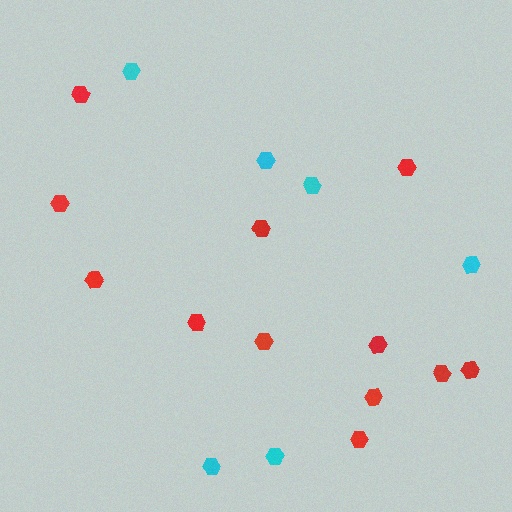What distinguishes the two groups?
There are 2 groups: one group of red hexagons (12) and one group of cyan hexagons (6).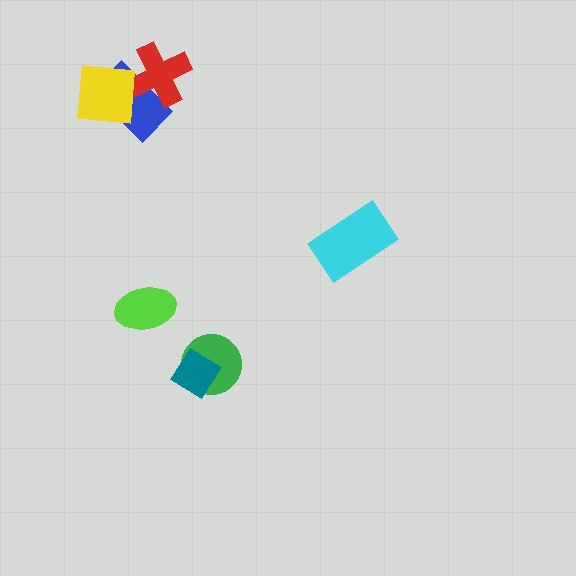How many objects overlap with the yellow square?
1 object overlaps with the yellow square.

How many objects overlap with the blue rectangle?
2 objects overlap with the blue rectangle.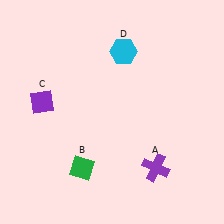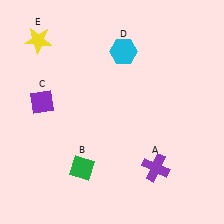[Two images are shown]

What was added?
A yellow star (E) was added in Image 2.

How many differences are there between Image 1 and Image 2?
There is 1 difference between the two images.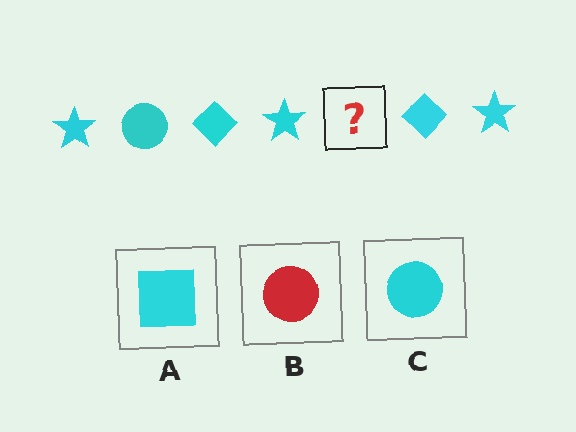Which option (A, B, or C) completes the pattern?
C.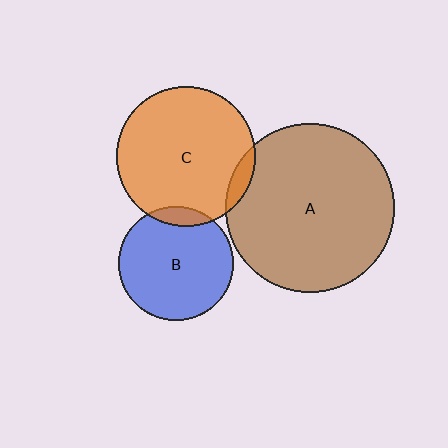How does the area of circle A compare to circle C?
Approximately 1.5 times.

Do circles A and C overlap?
Yes.